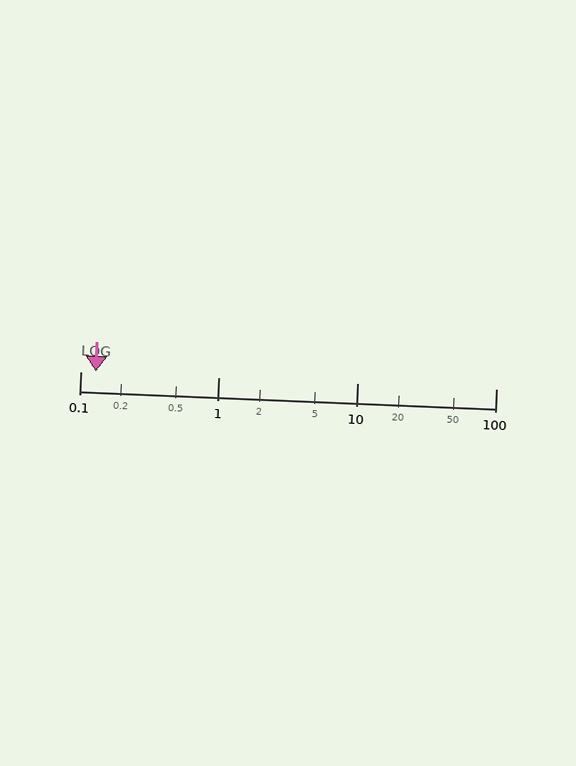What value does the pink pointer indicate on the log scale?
The pointer indicates approximately 0.13.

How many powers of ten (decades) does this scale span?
The scale spans 3 decades, from 0.1 to 100.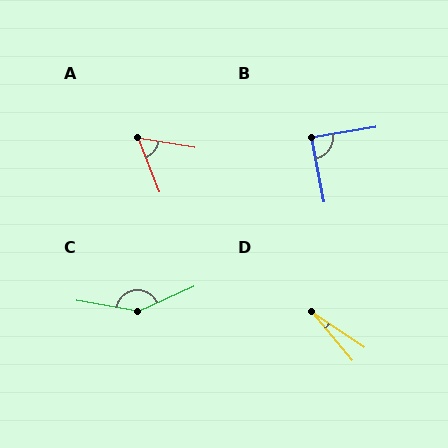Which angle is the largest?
C, at approximately 145 degrees.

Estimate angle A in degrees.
Approximately 59 degrees.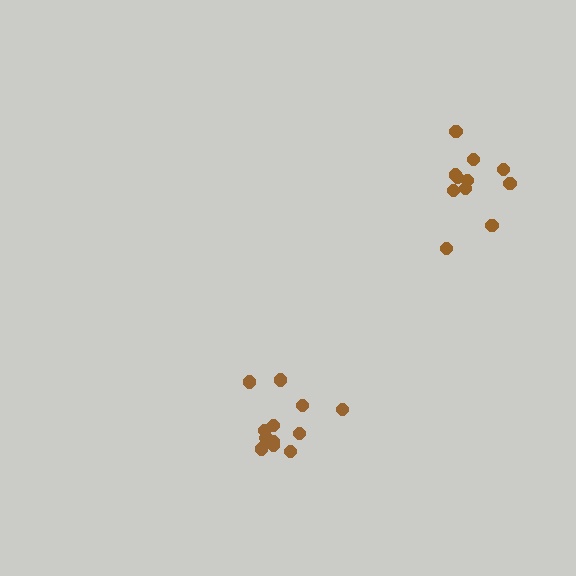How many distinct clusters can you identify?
There are 2 distinct clusters.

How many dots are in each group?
Group 1: 11 dots, Group 2: 12 dots (23 total).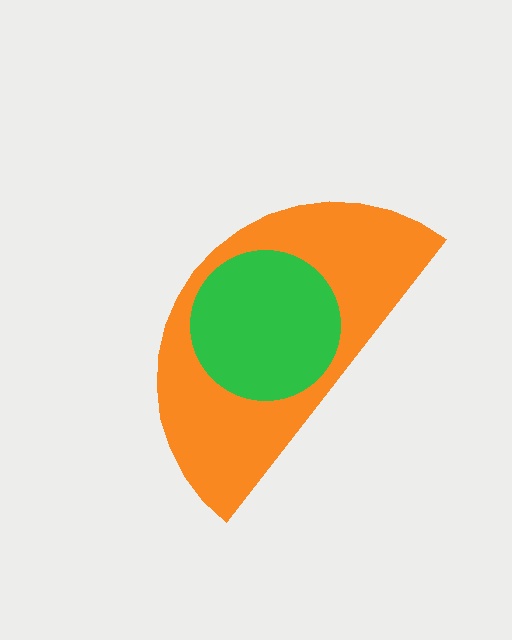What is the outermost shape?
The orange semicircle.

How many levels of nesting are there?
2.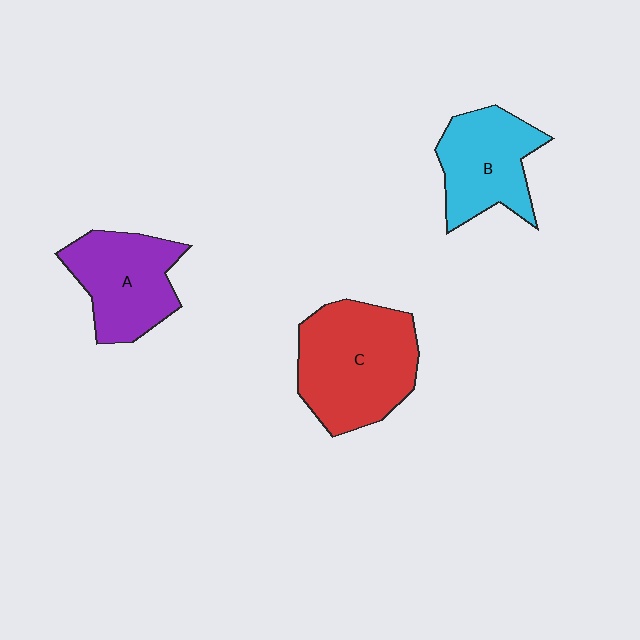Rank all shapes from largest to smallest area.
From largest to smallest: C (red), A (purple), B (cyan).